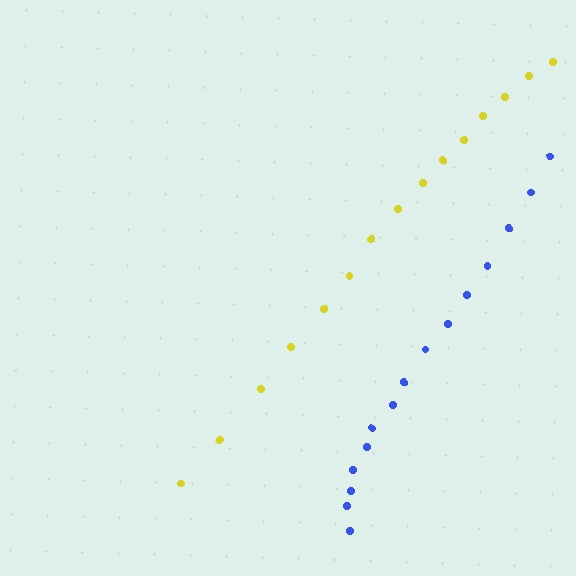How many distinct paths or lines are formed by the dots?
There are 2 distinct paths.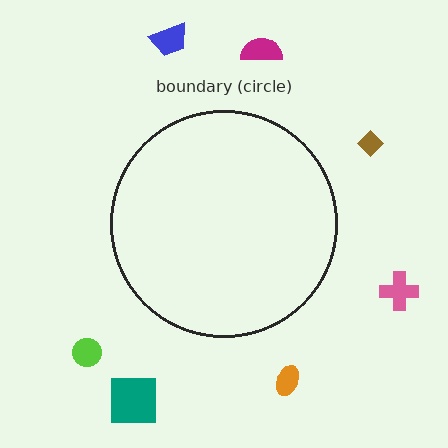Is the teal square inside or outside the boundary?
Outside.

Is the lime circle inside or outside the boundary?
Outside.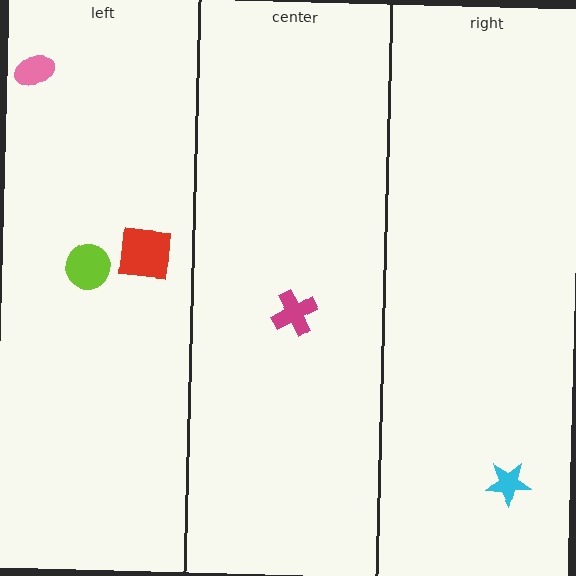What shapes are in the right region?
The cyan star.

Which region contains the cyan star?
The right region.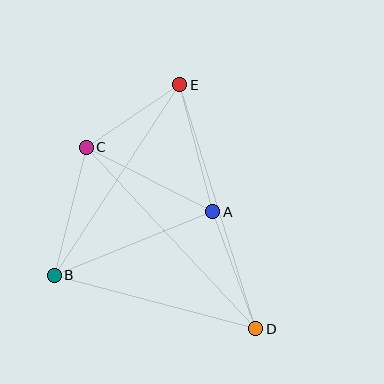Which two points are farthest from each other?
Points D and E are farthest from each other.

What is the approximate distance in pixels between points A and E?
The distance between A and E is approximately 131 pixels.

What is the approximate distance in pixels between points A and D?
The distance between A and D is approximately 125 pixels.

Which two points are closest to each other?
Points C and E are closest to each other.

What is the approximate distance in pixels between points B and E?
The distance between B and E is approximately 228 pixels.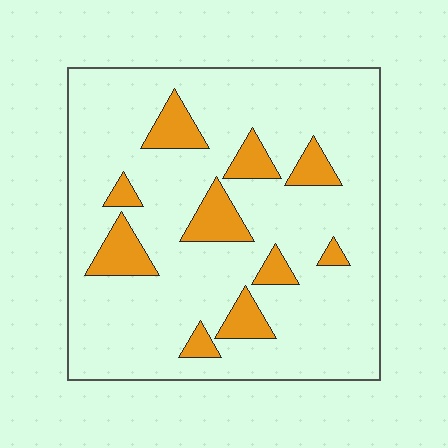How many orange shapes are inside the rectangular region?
10.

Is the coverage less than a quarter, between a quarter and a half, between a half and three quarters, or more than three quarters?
Less than a quarter.